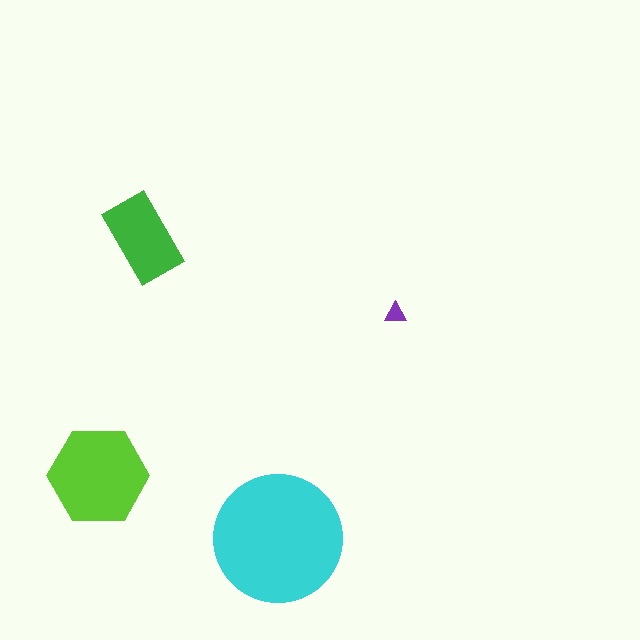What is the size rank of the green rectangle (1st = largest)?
3rd.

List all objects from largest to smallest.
The cyan circle, the lime hexagon, the green rectangle, the purple triangle.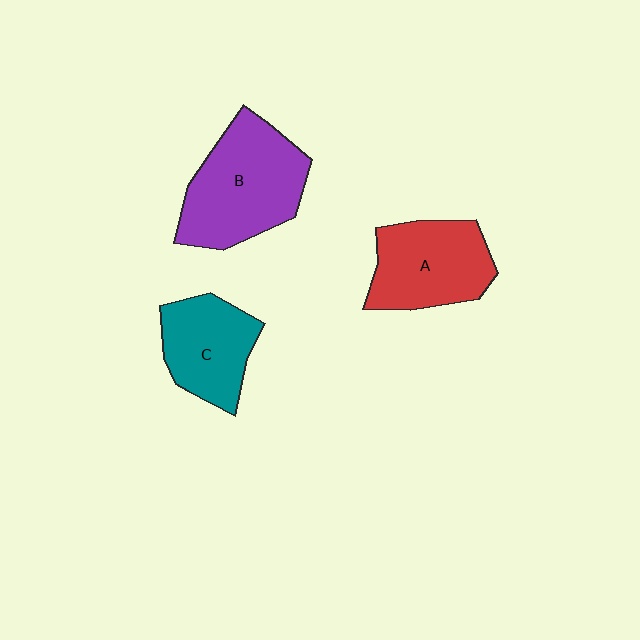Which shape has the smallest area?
Shape C (teal).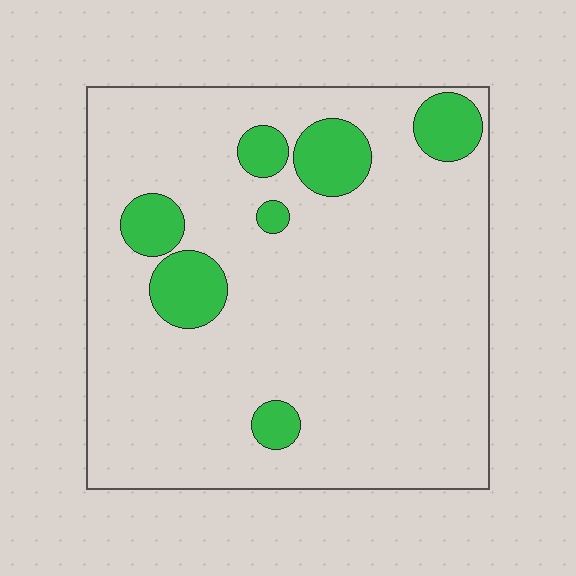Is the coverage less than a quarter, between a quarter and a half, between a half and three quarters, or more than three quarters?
Less than a quarter.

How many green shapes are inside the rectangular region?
7.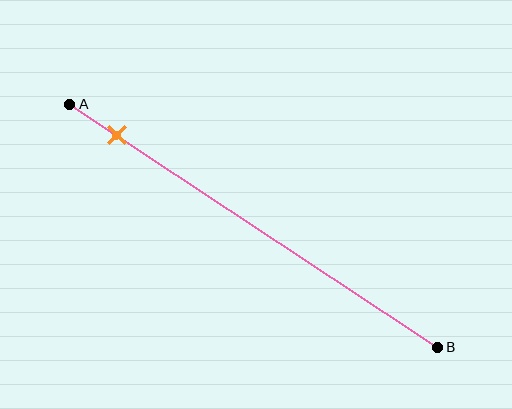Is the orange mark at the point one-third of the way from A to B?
No, the mark is at about 15% from A, not at the 33% one-third point.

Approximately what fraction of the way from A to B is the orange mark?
The orange mark is approximately 15% of the way from A to B.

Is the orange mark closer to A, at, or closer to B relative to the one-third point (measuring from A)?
The orange mark is closer to point A than the one-third point of segment AB.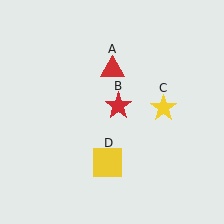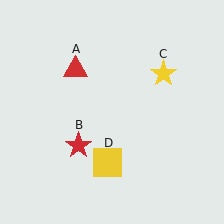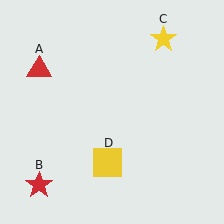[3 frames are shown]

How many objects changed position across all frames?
3 objects changed position: red triangle (object A), red star (object B), yellow star (object C).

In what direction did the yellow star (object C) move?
The yellow star (object C) moved up.